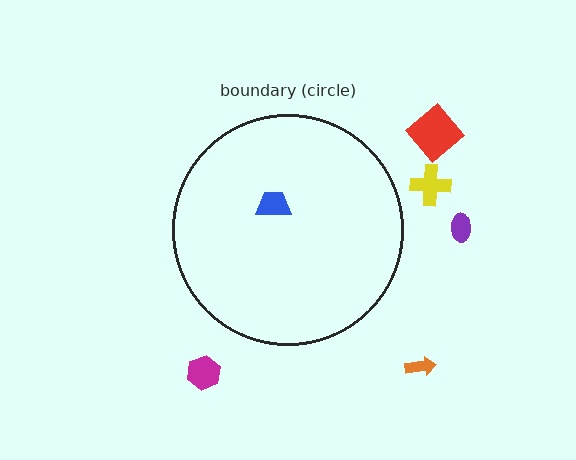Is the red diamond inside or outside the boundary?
Outside.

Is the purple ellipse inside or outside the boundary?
Outside.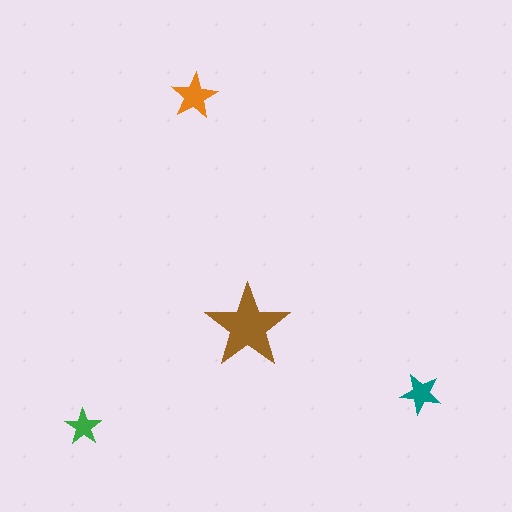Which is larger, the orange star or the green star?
The orange one.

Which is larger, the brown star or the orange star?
The brown one.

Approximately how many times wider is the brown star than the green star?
About 2.5 times wider.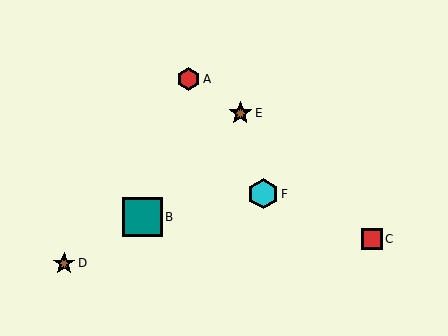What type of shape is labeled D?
Shape D is a brown star.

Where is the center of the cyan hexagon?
The center of the cyan hexagon is at (263, 194).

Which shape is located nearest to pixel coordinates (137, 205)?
The teal square (labeled B) at (142, 217) is nearest to that location.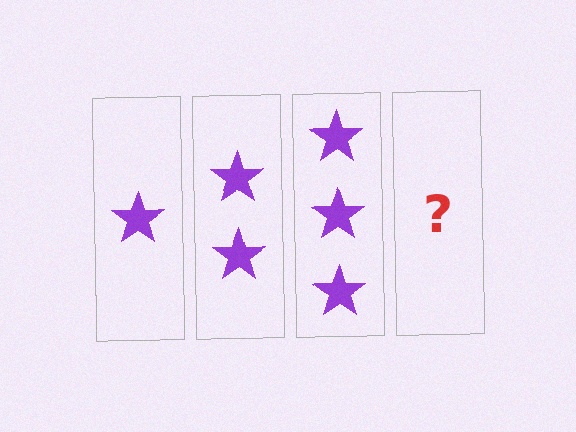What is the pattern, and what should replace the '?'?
The pattern is that each step adds one more star. The '?' should be 4 stars.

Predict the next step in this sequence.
The next step is 4 stars.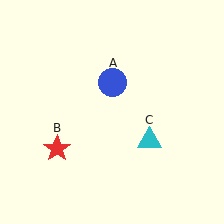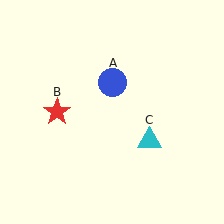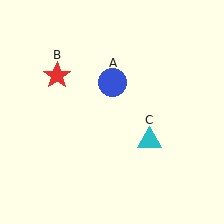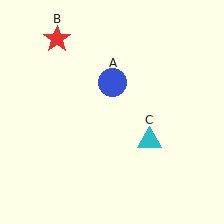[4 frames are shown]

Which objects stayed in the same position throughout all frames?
Blue circle (object A) and cyan triangle (object C) remained stationary.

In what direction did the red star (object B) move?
The red star (object B) moved up.